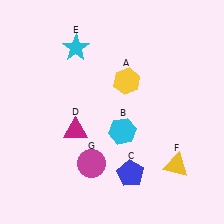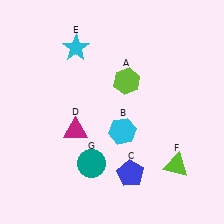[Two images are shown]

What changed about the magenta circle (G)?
In Image 1, G is magenta. In Image 2, it changed to teal.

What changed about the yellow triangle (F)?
In Image 1, F is yellow. In Image 2, it changed to lime.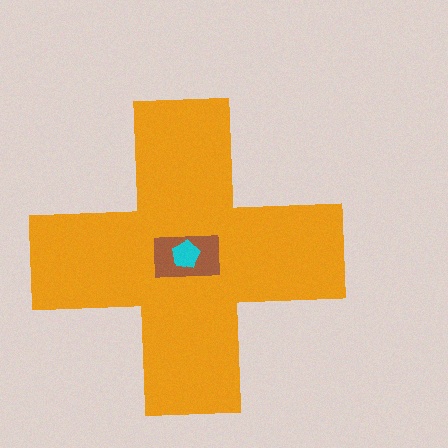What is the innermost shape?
The cyan pentagon.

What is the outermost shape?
The orange cross.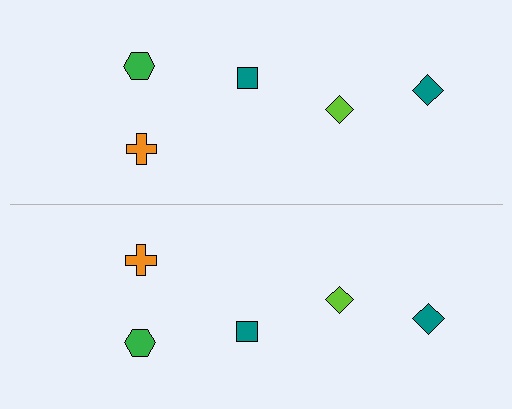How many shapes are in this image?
There are 10 shapes in this image.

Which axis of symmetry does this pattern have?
The pattern has a horizontal axis of symmetry running through the center of the image.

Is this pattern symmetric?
Yes, this pattern has bilateral (reflection) symmetry.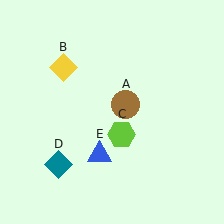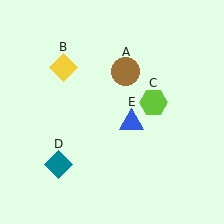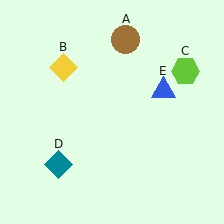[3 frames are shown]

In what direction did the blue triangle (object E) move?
The blue triangle (object E) moved up and to the right.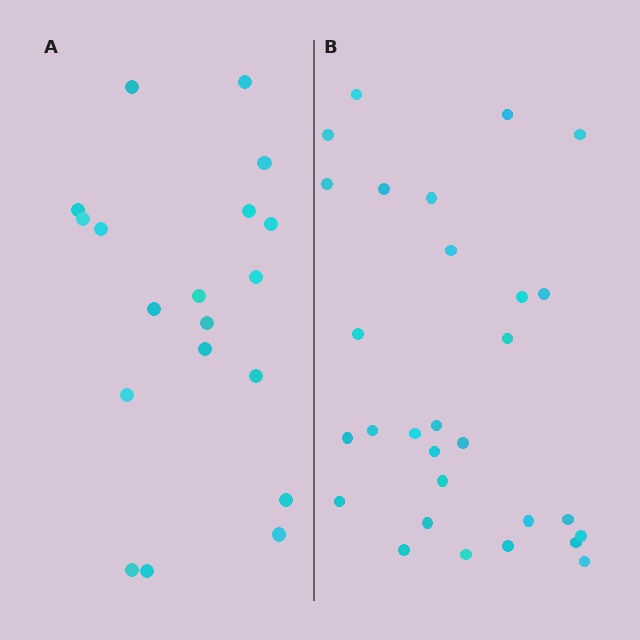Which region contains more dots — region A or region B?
Region B (the right region) has more dots.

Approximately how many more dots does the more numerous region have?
Region B has roughly 10 or so more dots than region A.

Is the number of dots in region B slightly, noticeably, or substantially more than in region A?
Region B has substantially more. The ratio is roughly 1.5 to 1.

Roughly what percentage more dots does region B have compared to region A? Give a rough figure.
About 55% more.